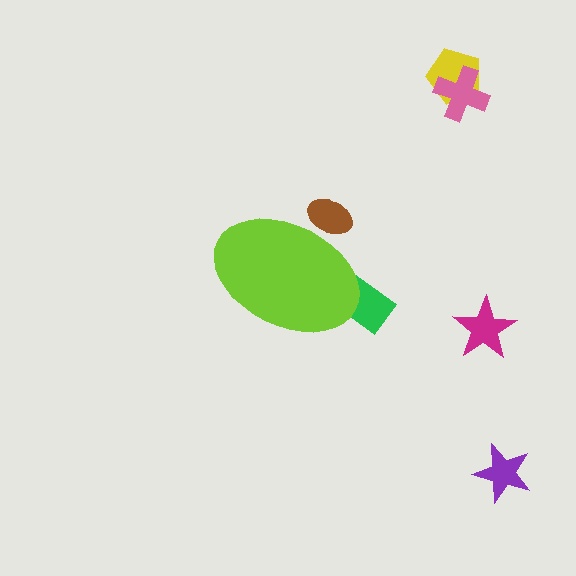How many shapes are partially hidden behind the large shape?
2 shapes are partially hidden.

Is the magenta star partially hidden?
No, the magenta star is fully visible.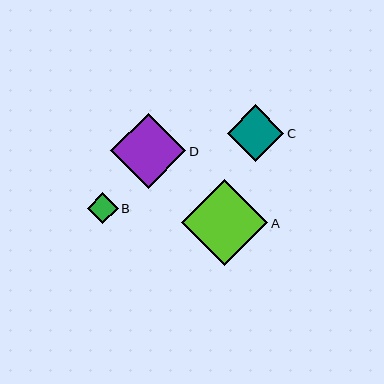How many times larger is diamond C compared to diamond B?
Diamond C is approximately 1.8 times the size of diamond B.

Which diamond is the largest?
Diamond A is the largest with a size of approximately 87 pixels.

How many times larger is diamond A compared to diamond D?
Diamond A is approximately 1.2 times the size of diamond D.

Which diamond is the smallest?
Diamond B is the smallest with a size of approximately 31 pixels.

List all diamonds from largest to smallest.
From largest to smallest: A, D, C, B.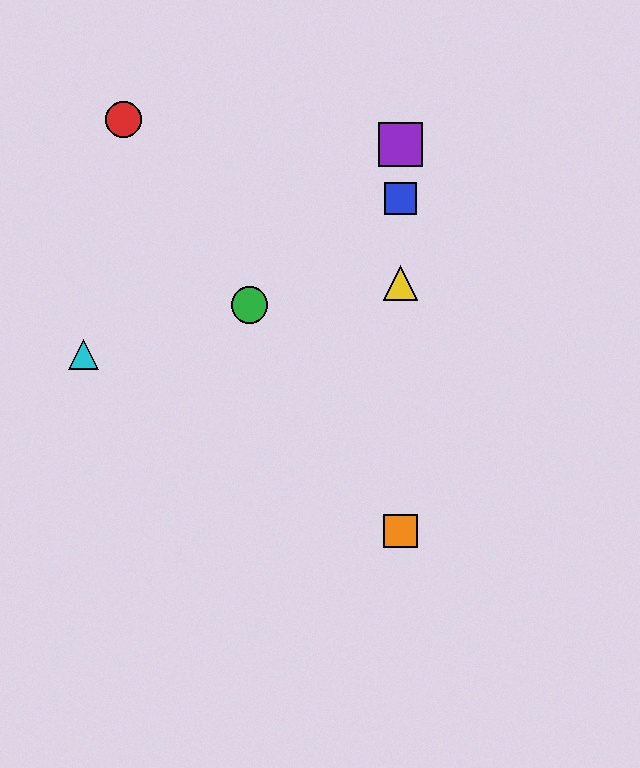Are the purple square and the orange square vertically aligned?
Yes, both are at x≈400.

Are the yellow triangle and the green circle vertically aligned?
No, the yellow triangle is at x≈400 and the green circle is at x≈249.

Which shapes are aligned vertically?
The blue square, the yellow triangle, the purple square, the orange square are aligned vertically.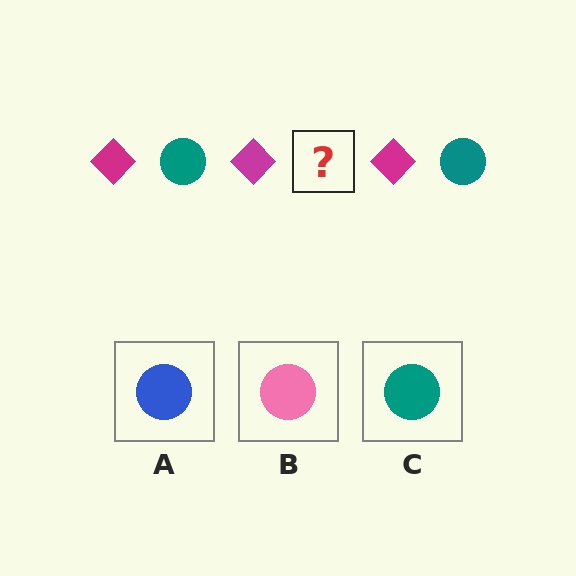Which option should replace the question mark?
Option C.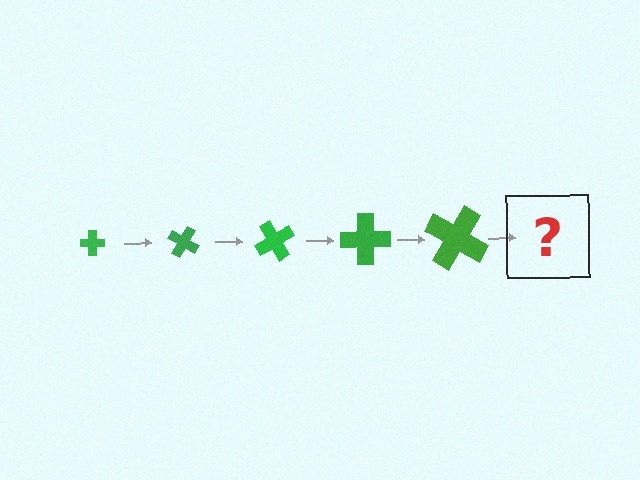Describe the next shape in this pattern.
It should be a cross, larger than the previous one and rotated 150 degrees from the start.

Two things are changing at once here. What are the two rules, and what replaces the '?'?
The two rules are that the cross grows larger each step and it rotates 30 degrees each step. The '?' should be a cross, larger than the previous one and rotated 150 degrees from the start.